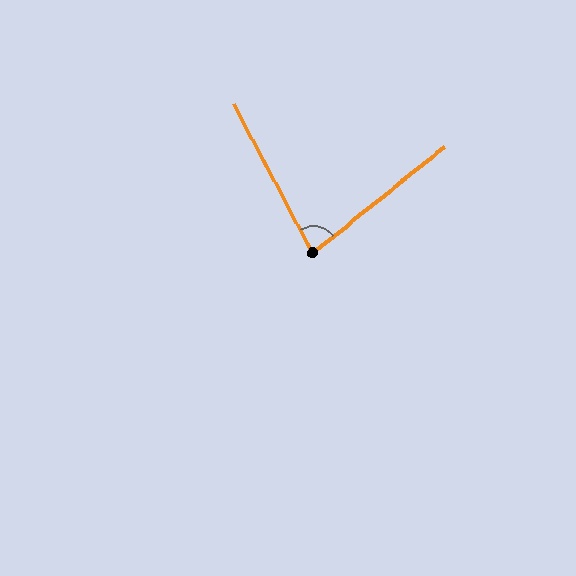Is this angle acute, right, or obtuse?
It is acute.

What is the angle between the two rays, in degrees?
Approximately 79 degrees.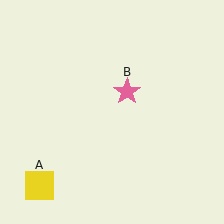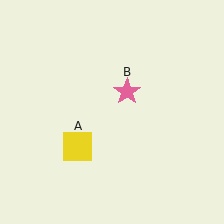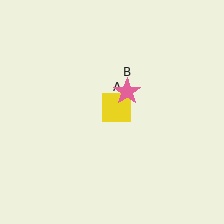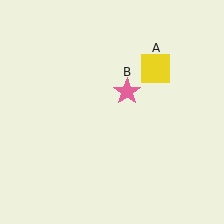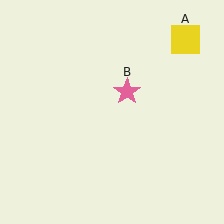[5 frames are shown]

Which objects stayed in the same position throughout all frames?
Pink star (object B) remained stationary.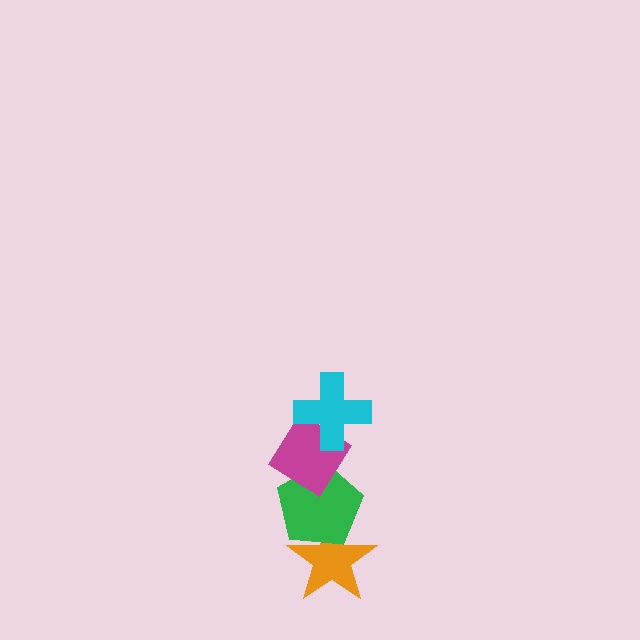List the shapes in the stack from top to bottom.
From top to bottom: the cyan cross, the magenta diamond, the green pentagon, the orange star.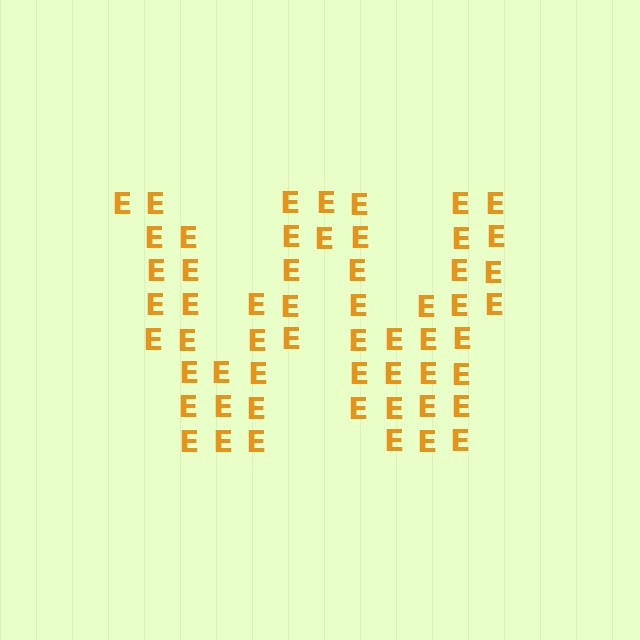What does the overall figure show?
The overall figure shows the letter W.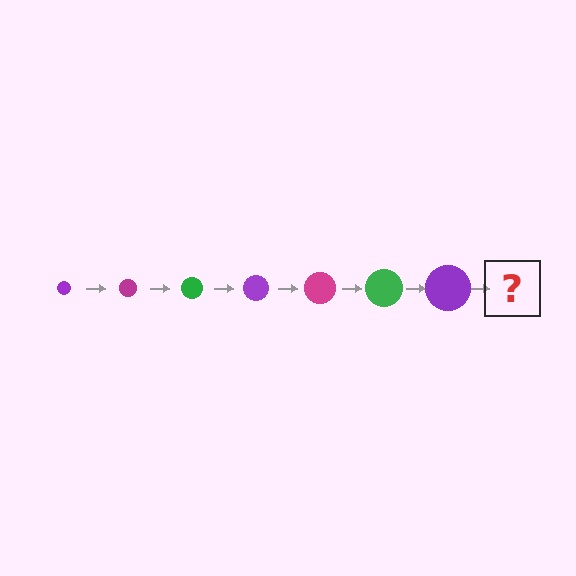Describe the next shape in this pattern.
It should be a magenta circle, larger than the previous one.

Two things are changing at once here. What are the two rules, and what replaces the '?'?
The two rules are that the circle grows larger each step and the color cycles through purple, magenta, and green. The '?' should be a magenta circle, larger than the previous one.